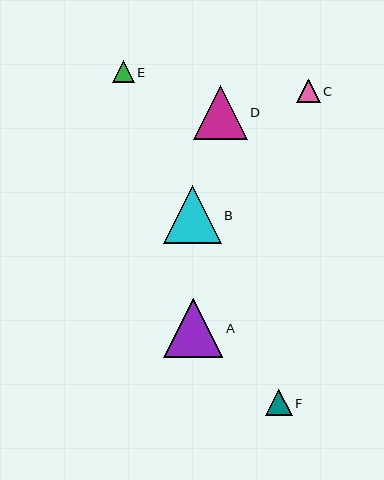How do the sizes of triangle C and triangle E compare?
Triangle C and triangle E are approximately the same size.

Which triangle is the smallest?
Triangle E is the smallest with a size of approximately 22 pixels.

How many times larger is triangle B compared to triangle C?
Triangle B is approximately 2.5 times the size of triangle C.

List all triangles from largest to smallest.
From largest to smallest: A, B, D, F, C, E.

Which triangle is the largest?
Triangle A is the largest with a size of approximately 59 pixels.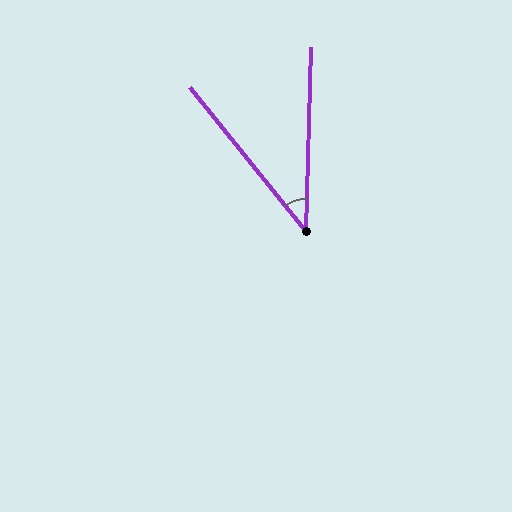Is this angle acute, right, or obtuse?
It is acute.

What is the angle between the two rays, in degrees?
Approximately 40 degrees.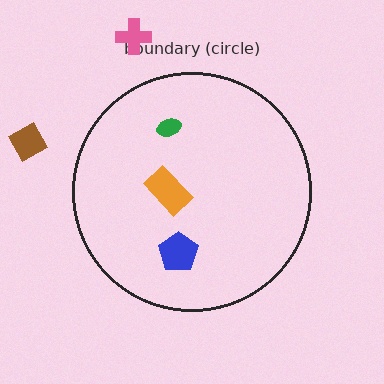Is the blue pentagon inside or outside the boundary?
Inside.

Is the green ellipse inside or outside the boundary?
Inside.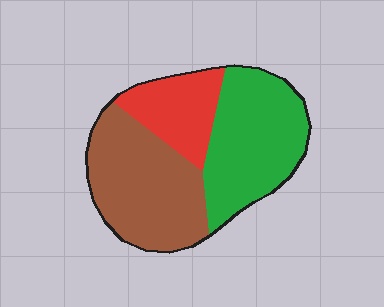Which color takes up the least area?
Red, at roughly 20%.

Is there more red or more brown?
Brown.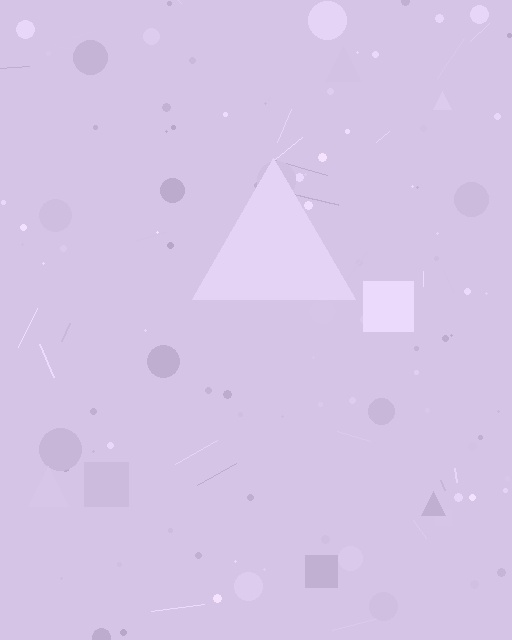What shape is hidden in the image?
A triangle is hidden in the image.